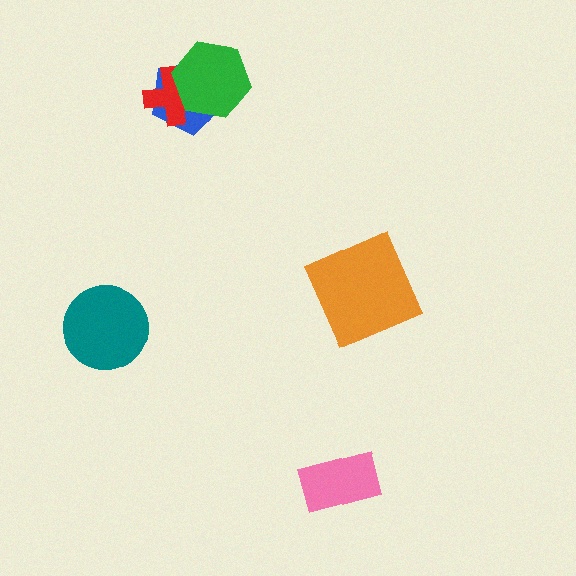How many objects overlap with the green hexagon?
2 objects overlap with the green hexagon.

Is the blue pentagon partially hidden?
Yes, it is partially covered by another shape.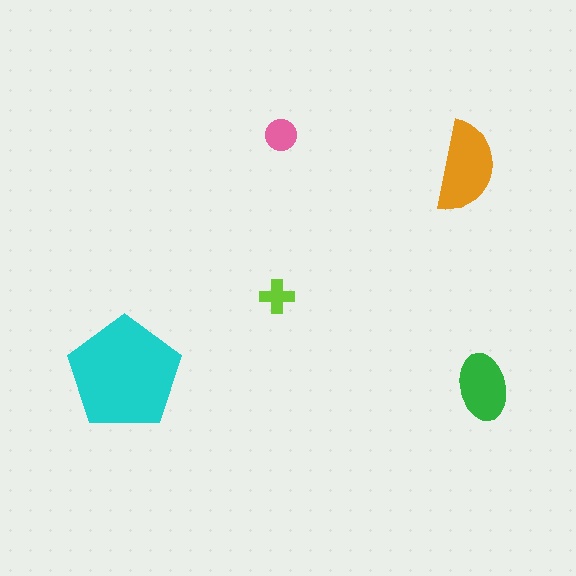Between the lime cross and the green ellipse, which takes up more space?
The green ellipse.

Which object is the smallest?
The lime cross.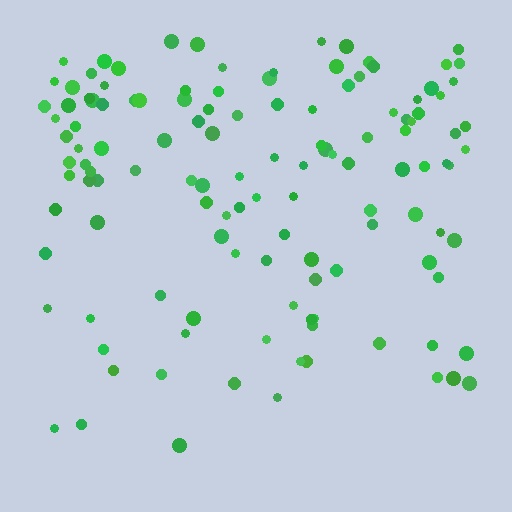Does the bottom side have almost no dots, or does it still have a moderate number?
Still a moderate number, just noticeably fewer than the top.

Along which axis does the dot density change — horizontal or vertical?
Vertical.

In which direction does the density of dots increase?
From bottom to top, with the top side densest.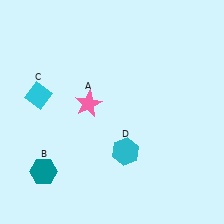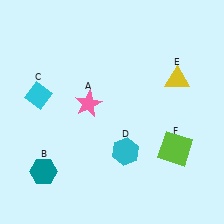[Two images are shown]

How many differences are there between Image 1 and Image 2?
There are 2 differences between the two images.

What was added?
A yellow triangle (E), a lime square (F) were added in Image 2.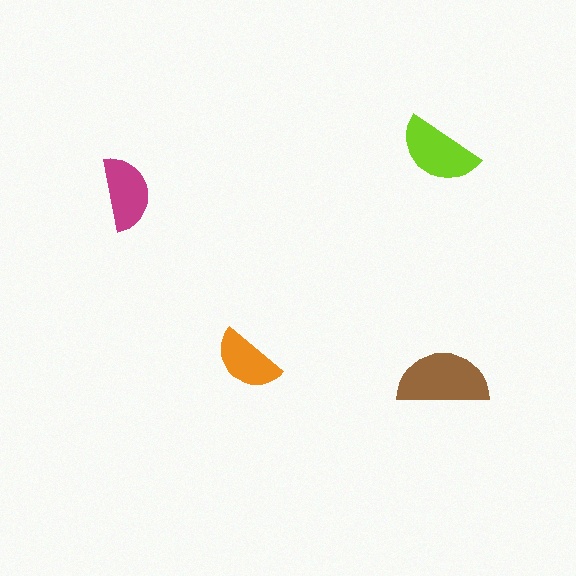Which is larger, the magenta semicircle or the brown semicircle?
The brown one.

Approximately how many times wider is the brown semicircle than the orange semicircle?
About 1.5 times wider.